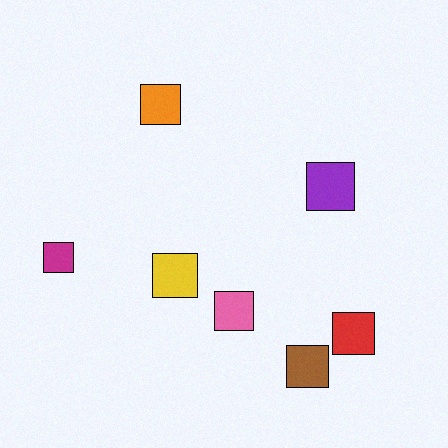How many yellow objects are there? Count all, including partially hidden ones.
There is 1 yellow object.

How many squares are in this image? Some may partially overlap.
There are 7 squares.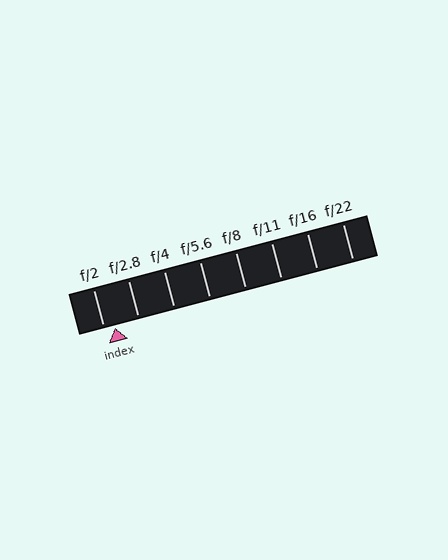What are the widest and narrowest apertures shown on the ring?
The widest aperture shown is f/2 and the narrowest is f/22.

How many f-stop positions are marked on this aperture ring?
There are 8 f-stop positions marked.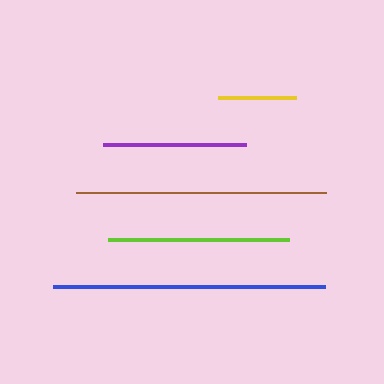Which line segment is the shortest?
The yellow line is the shortest at approximately 78 pixels.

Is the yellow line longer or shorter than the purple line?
The purple line is longer than the yellow line.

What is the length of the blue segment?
The blue segment is approximately 272 pixels long.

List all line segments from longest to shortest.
From longest to shortest: blue, brown, lime, purple, yellow.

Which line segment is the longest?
The blue line is the longest at approximately 272 pixels.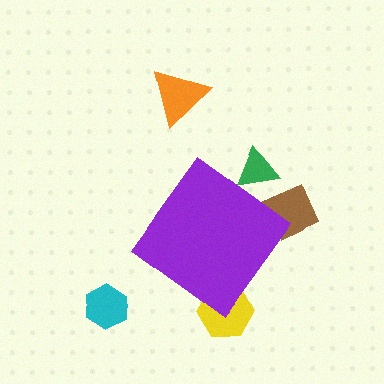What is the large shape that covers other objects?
A purple diamond.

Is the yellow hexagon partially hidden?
Yes, the yellow hexagon is partially hidden behind the purple diamond.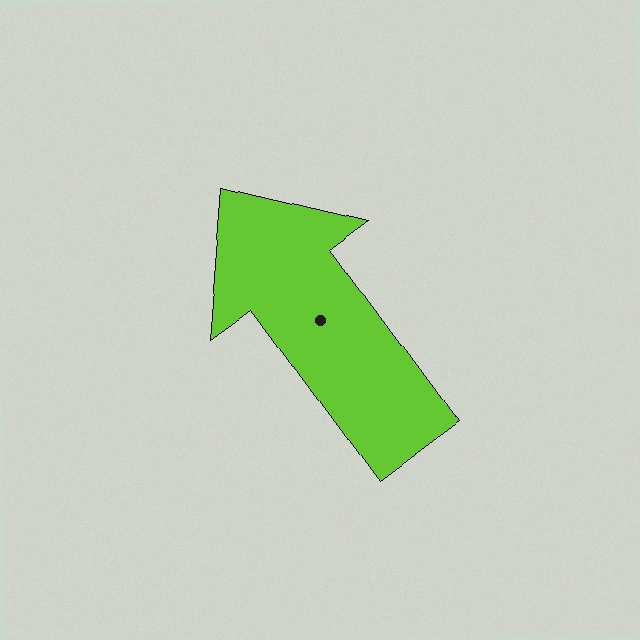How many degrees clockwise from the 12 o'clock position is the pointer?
Approximately 324 degrees.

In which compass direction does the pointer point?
Northwest.